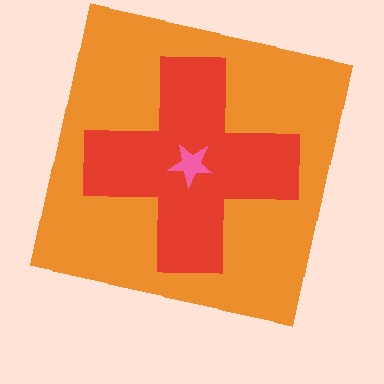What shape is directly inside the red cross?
The pink star.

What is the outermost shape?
The orange square.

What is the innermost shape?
The pink star.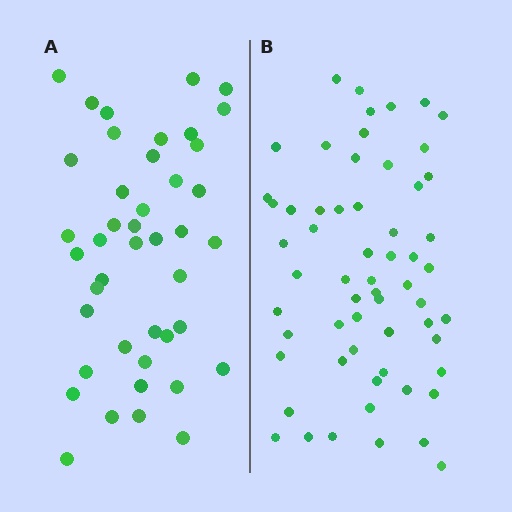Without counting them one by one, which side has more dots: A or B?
Region B (the right region) has more dots.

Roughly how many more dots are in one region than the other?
Region B has approximately 15 more dots than region A.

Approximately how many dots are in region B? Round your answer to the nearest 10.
About 60 dots.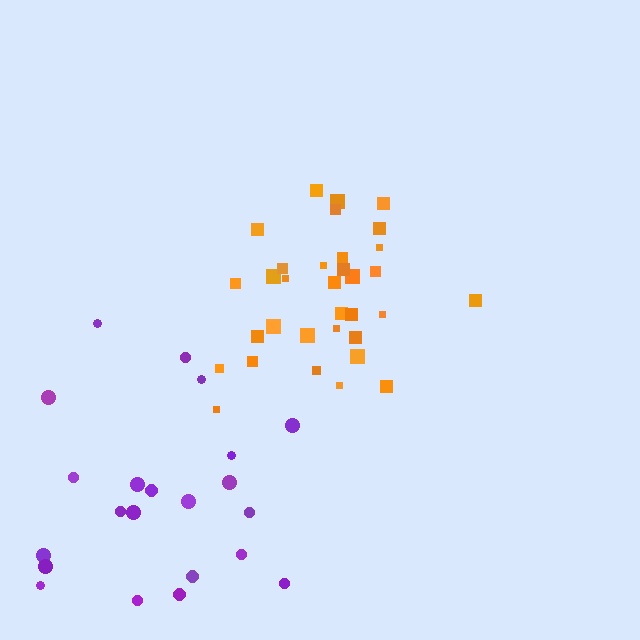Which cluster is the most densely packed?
Orange.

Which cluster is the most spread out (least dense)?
Purple.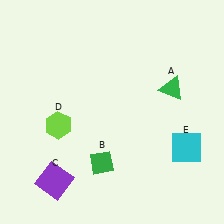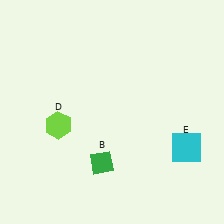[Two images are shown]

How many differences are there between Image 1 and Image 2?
There are 2 differences between the two images.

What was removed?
The purple square (C), the green triangle (A) were removed in Image 2.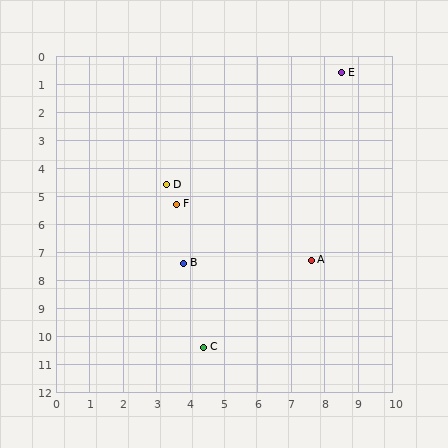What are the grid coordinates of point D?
Point D is at approximately (3.3, 4.6).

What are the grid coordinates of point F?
Point F is at approximately (3.6, 5.3).